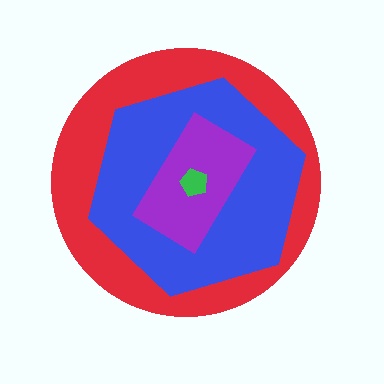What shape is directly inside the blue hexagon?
The purple rectangle.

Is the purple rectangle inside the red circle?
Yes.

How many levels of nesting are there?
4.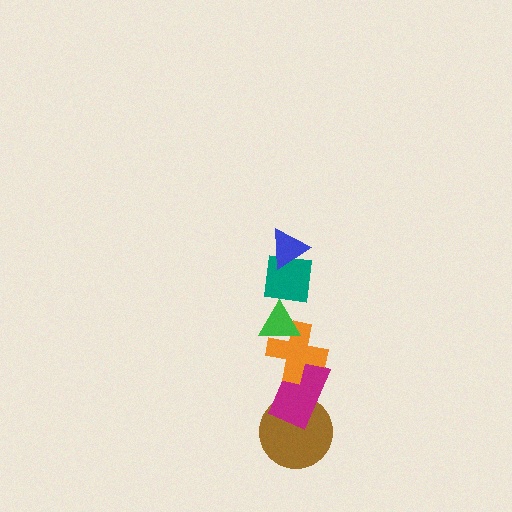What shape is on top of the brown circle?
The magenta rectangle is on top of the brown circle.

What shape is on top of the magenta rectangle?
The orange cross is on top of the magenta rectangle.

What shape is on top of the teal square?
The blue triangle is on top of the teal square.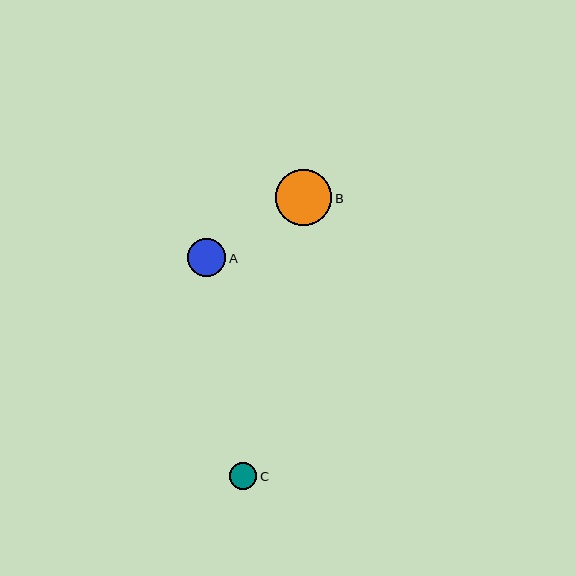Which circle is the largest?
Circle B is the largest with a size of approximately 56 pixels.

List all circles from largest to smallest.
From largest to smallest: B, A, C.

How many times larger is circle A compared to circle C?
Circle A is approximately 1.4 times the size of circle C.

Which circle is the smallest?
Circle C is the smallest with a size of approximately 27 pixels.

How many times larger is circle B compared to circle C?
Circle B is approximately 2.1 times the size of circle C.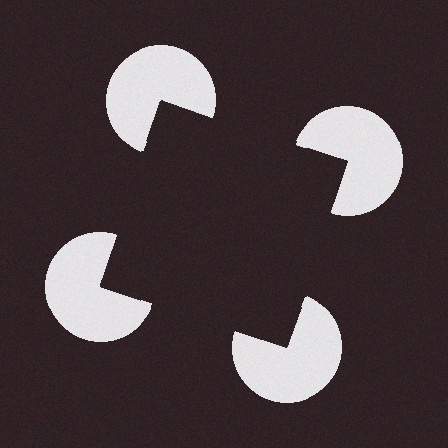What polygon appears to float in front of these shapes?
An illusory square — its edges are inferred from the aligned wedge cuts in the pac-man discs, not physically drawn.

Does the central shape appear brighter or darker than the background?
It typically appears slightly darker than the background, even though no actual brightness change is drawn.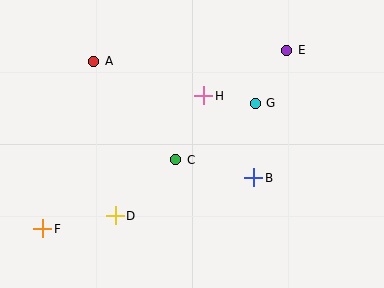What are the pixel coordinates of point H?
Point H is at (204, 96).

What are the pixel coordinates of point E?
Point E is at (287, 50).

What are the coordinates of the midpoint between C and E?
The midpoint between C and E is at (231, 105).